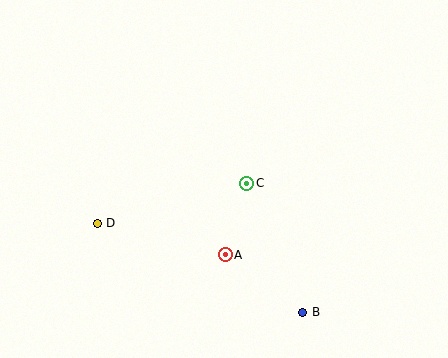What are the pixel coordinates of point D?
Point D is at (97, 223).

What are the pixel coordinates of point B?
Point B is at (303, 312).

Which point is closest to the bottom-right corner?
Point B is closest to the bottom-right corner.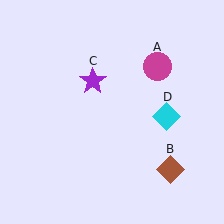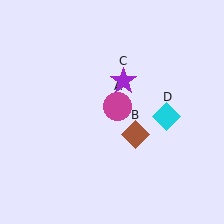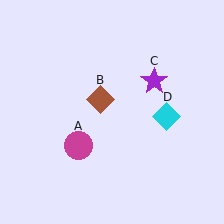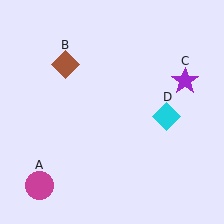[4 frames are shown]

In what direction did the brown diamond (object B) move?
The brown diamond (object B) moved up and to the left.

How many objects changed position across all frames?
3 objects changed position: magenta circle (object A), brown diamond (object B), purple star (object C).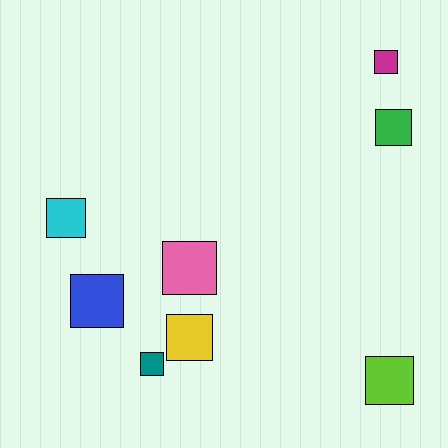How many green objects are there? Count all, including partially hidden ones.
There is 1 green object.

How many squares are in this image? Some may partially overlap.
There are 8 squares.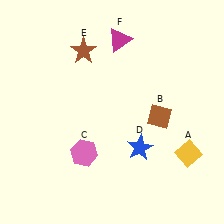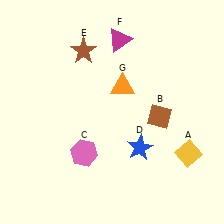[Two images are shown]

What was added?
An orange triangle (G) was added in Image 2.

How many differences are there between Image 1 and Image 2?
There is 1 difference between the two images.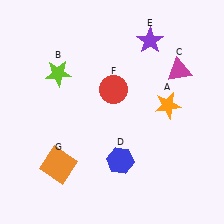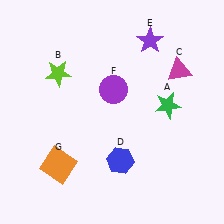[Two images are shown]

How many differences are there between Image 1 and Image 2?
There are 2 differences between the two images.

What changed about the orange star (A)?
In Image 1, A is orange. In Image 2, it changed to green.